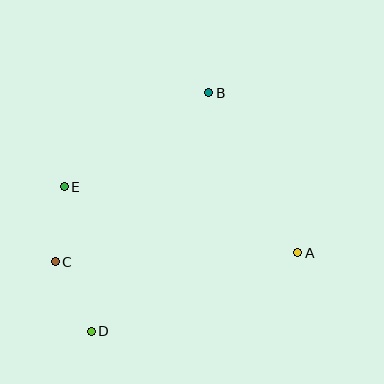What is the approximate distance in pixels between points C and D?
The distance between C and D is approximately 78 pixels.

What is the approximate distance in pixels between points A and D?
The distance between A and D is approximately 221 pixels.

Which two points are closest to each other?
Points C and E are closest to each other.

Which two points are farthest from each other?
Points B and D are farthest from each other.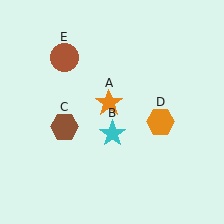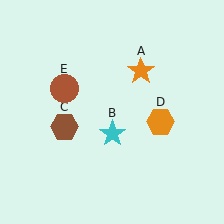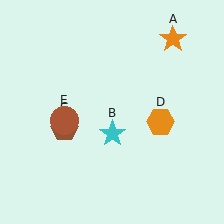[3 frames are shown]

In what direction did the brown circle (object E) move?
The brown circle (object E) moved down.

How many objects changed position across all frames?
2 objects changed position: orange star (object A), brown circle (object E).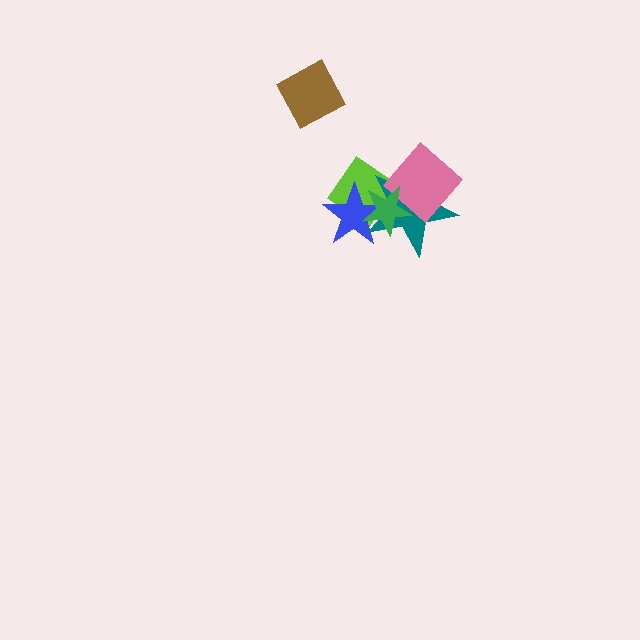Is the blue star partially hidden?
Yes, it is partially covered by another shape.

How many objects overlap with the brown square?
0 objects overlap with the brown square.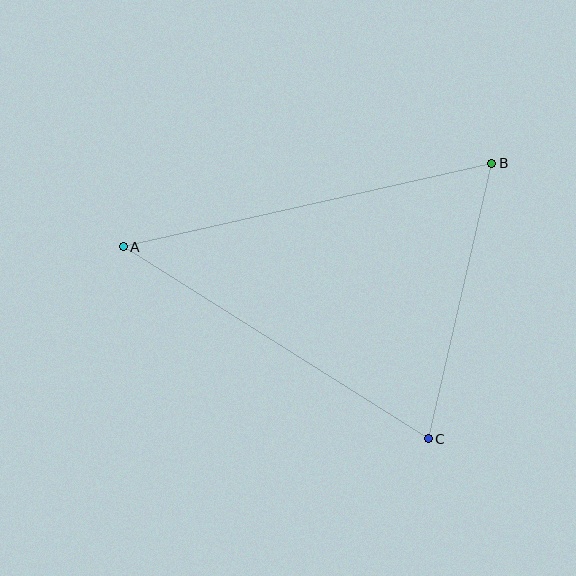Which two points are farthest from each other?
Points A and B are farthest from each other.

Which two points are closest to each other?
Points B and C are closest to each other.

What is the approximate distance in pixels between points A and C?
The distance between A and C is approximately 361 pixels.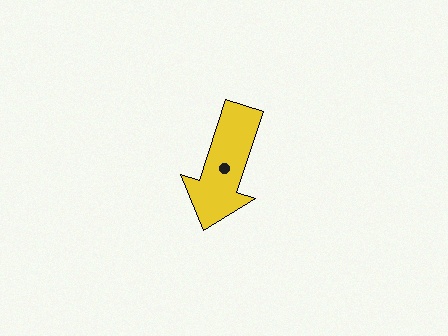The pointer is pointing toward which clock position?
Roughly 7 o'clock.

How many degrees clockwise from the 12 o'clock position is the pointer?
Approximately 198 degrees.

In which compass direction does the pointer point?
South.